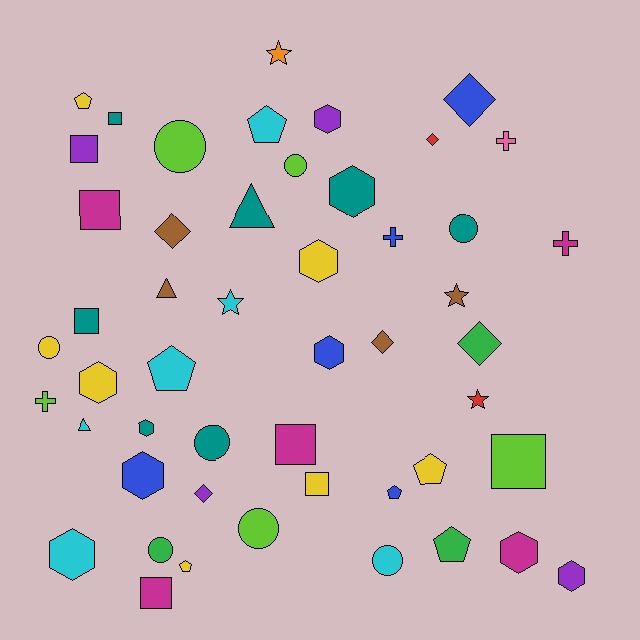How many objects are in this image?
There are 50 objects.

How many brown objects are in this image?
There are 4 brown objects.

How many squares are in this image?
There are 8 squares.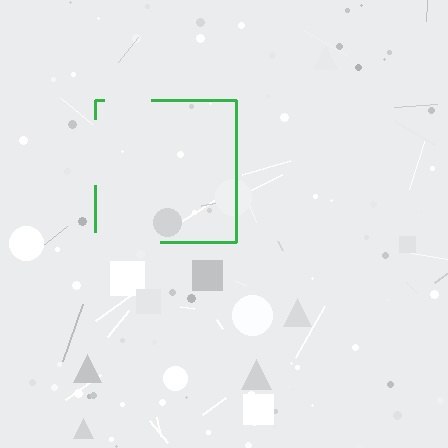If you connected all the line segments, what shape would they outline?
They would outline a square.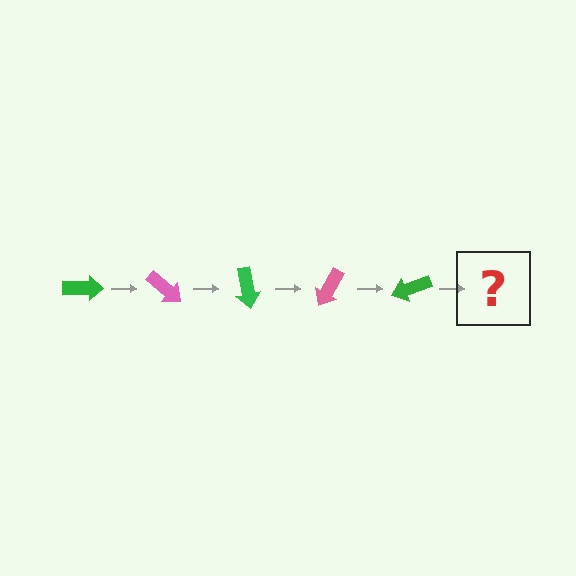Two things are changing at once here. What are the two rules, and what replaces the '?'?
The two rules are that it rotates 40 degrees each step and the color cycles through green and pink. The '?' should be a pink arrow, rotated 200 degrees from the start.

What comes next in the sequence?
The next element should be a pink arrow, rotated 200 degrees from the start.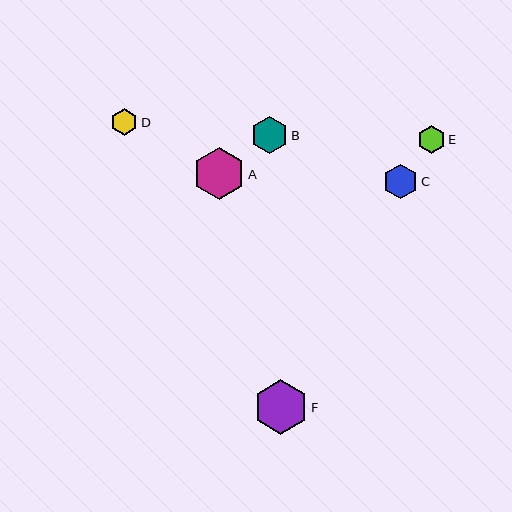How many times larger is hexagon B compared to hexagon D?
Hexagon B is approximately 1.4 times the size of hexagon D.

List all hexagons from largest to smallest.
From largest to smallest: F, A, B, C, E, D.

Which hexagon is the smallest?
Hexagon D is the smallest with a size of approximately 27 pixels.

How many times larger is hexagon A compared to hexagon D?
Hexagon A is approximately 1.9 times the size of hexagon D.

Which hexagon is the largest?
Hexagon F is the largest with a size of approximately 55 pixels.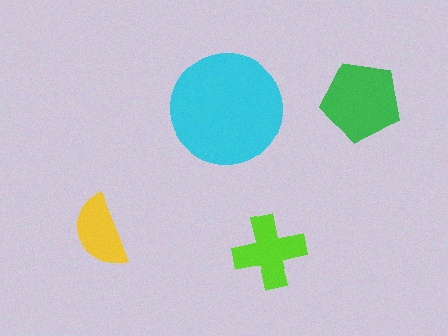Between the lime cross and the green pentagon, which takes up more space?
The green pentagon.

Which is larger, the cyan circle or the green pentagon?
The cyan circle.